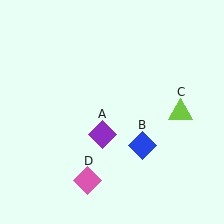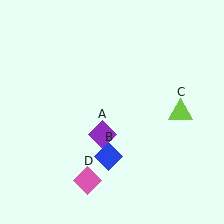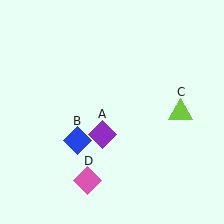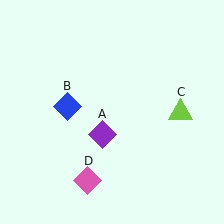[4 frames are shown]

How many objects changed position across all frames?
1 object changed position: blue diamond (object B).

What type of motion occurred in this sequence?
The blue diamond (object B) rotated clockwise around the center of the scene.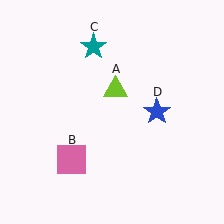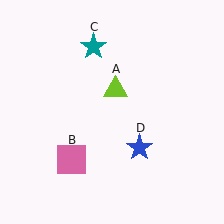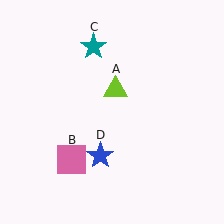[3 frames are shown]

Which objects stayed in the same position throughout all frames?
Lime triangle (object A) and pink square (object B) and teal star (object C) remained stationary.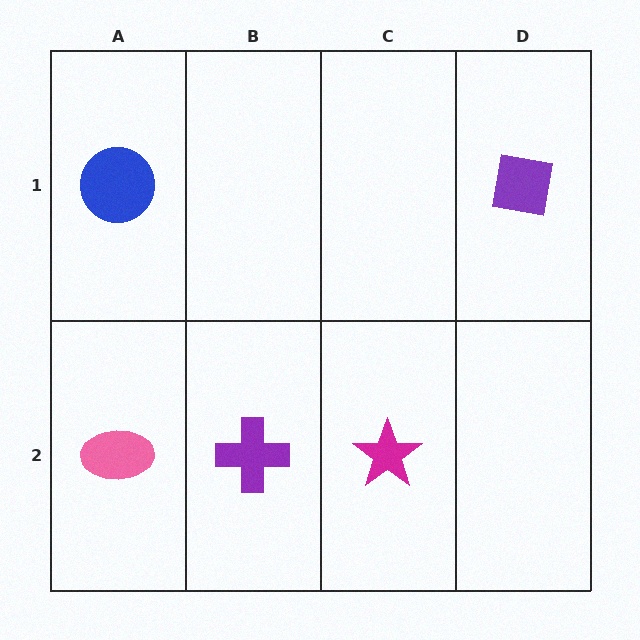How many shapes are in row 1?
2 shapes.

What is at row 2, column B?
A purple cross.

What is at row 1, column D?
A purple square.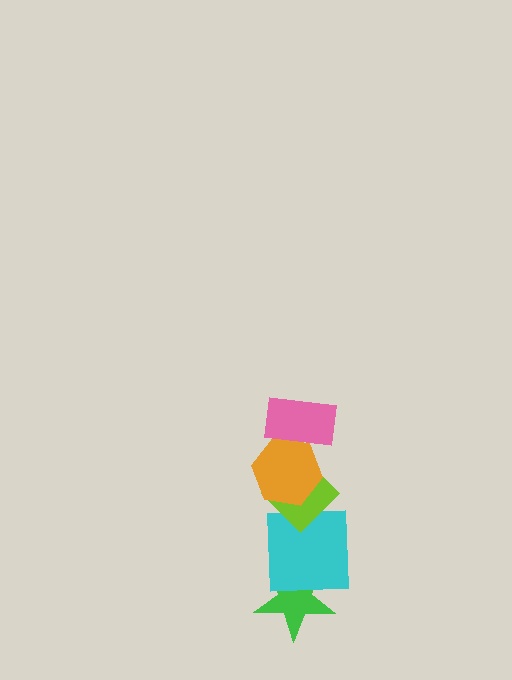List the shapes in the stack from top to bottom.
From top to bottom: the pink rectangle, the orange hexagon, the lime diamond, the cyan square, the green star.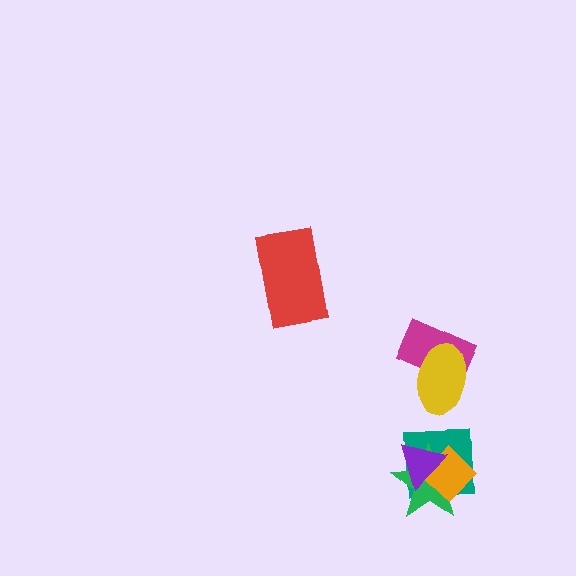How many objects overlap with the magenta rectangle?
1 object overlaps with the magenta rectangle.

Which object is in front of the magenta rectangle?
The yellow ellipse is in front of the magenta rectangle.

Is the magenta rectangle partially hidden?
Yes, it is partially covered by another shape.